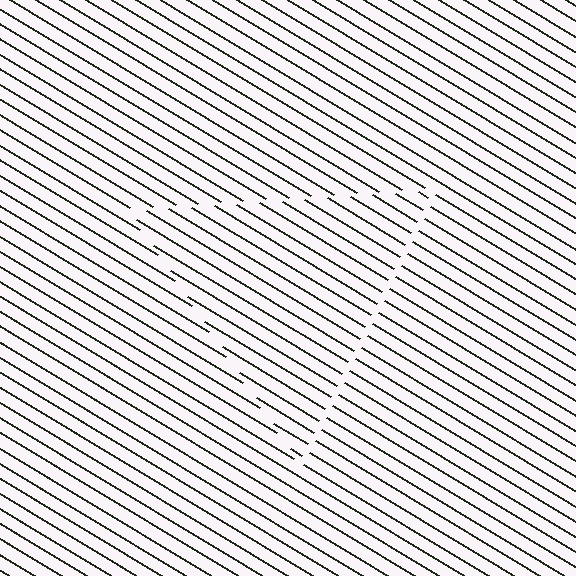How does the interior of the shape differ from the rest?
The interior of the shape contains the same grating, shifted by half a period — the contour is defined by the phase discontinuity where line-ends from the inner and outer gratings abut.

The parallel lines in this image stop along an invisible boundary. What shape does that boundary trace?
An illusory triangle. The interior of the shape contains the same grating, shifted by half a period — the contour is defined by the phase discontinuity where line-ends from the inner and outer gratings abut.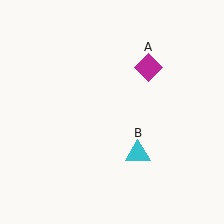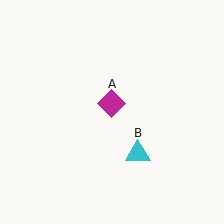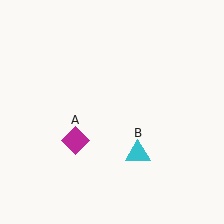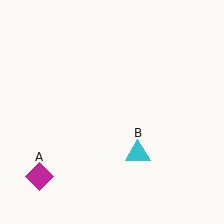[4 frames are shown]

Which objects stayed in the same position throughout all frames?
Cyan triangle (object B) remained stationary.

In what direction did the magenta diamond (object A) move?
The magenta diamond (object A) moved down and to the left.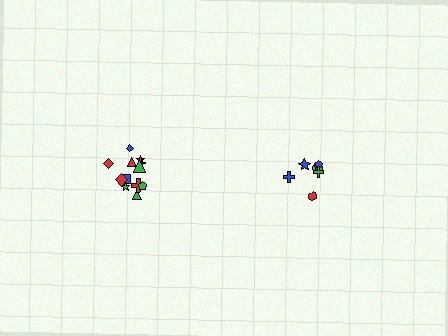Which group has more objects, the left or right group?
The left group.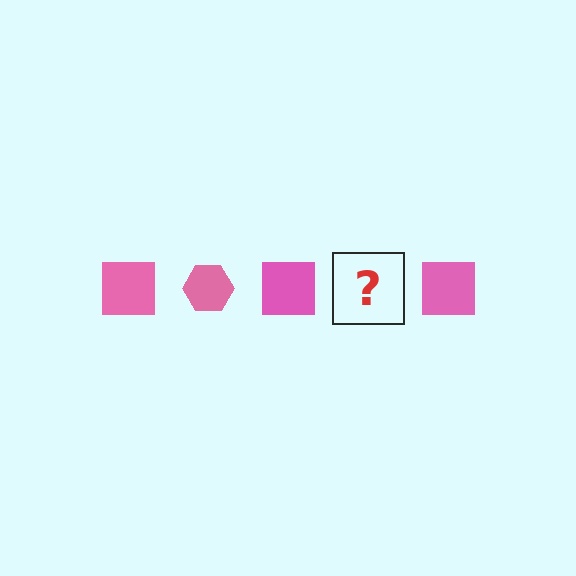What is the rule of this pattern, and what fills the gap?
The rule is that the pattern cycles through square, hexagon shapes in pink. The gap should be filled with a pink hexagon.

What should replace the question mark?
The question mark should be replaced with a pink hexagon.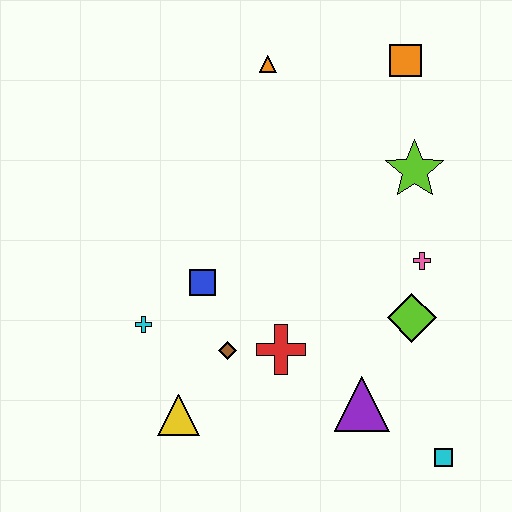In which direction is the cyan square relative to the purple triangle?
The cyan square is to the right of the purple triangle.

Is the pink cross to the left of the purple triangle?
No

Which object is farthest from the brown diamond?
The orange square is farthest from the brown diamond.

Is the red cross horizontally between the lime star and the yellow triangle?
Yes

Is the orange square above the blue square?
Yes